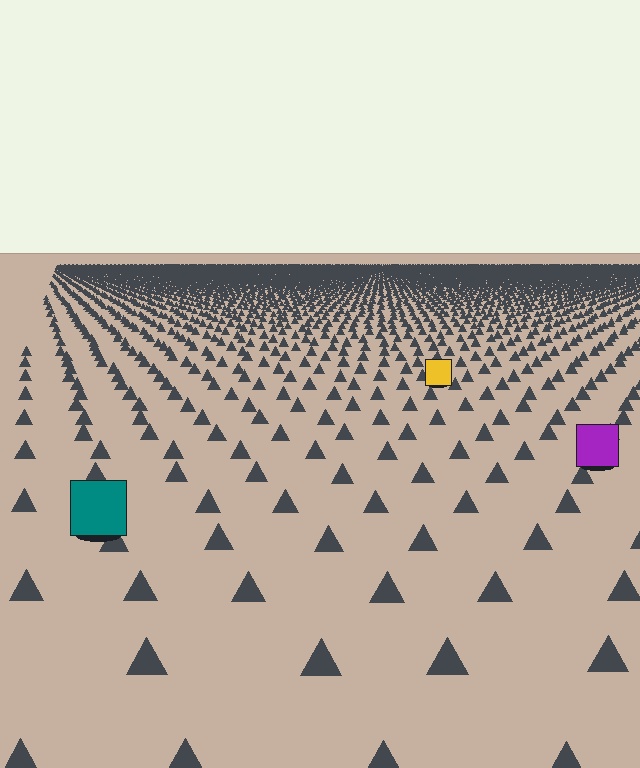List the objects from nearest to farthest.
From nearest to farthest: the teal square, the purple square, the yellow square.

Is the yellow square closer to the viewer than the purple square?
No. The purple square is closer — you can tell from the texture gradient: the ground texture is coarser near it.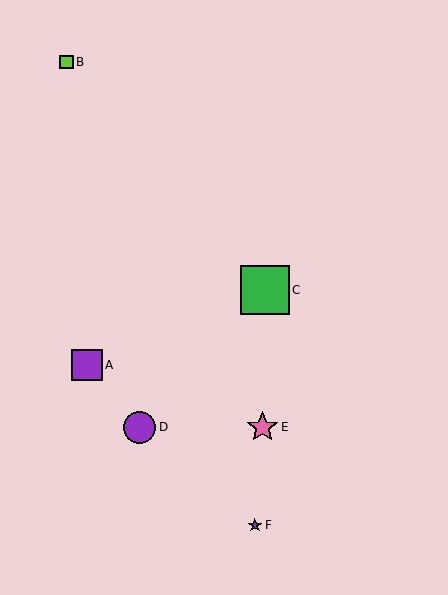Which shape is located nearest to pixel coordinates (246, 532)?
The purple star (labeled F) at (255, 525) is nearest to that location.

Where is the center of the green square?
The center of the green square is at (265, 290).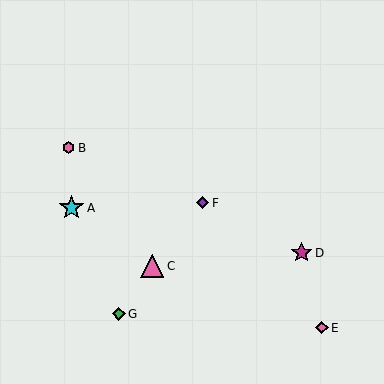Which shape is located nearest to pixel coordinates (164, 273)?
The pink triangle (labeled C) at (152, 266) is nearest to that location.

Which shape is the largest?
The cyan star (labeled A) is the largest.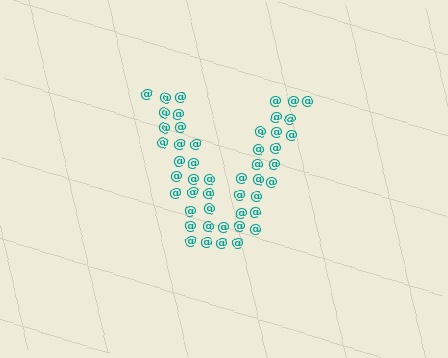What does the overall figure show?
The overall figure shows the letter V.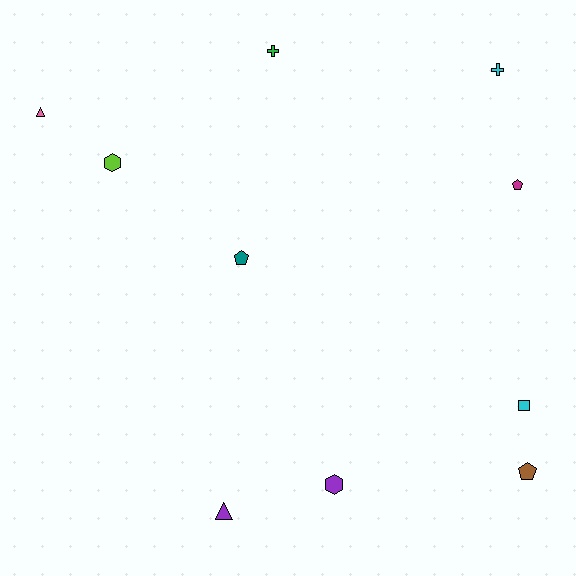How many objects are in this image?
There are 10 objects.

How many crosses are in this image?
There are 2 crosses.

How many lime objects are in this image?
There is 1 lime object.